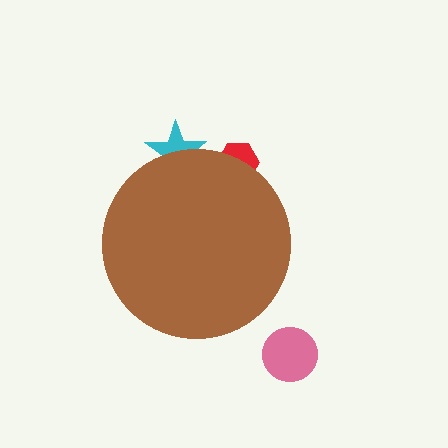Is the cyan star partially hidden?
Yes, the cyan star is partially hidden behind the brown circle.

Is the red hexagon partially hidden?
Yes, the red hexagon is partially hidden behind the brown circle.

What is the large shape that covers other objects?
A brown circle.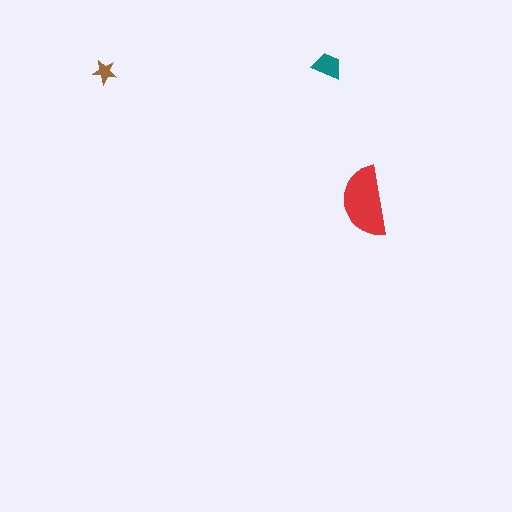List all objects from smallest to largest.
The brown star, the teal trapezoid, the red semicircle.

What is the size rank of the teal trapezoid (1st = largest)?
2nd.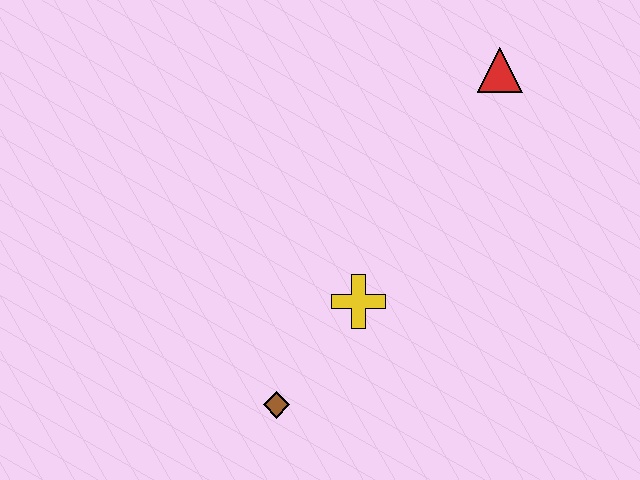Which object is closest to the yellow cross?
The brown diamond is closest to the yellow cross.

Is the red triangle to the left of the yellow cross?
No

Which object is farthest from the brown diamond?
The red triangle is farthest from the brown diamond.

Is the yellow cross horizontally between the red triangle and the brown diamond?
Yes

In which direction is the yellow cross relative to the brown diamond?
The yellow cross is above the brown diamond.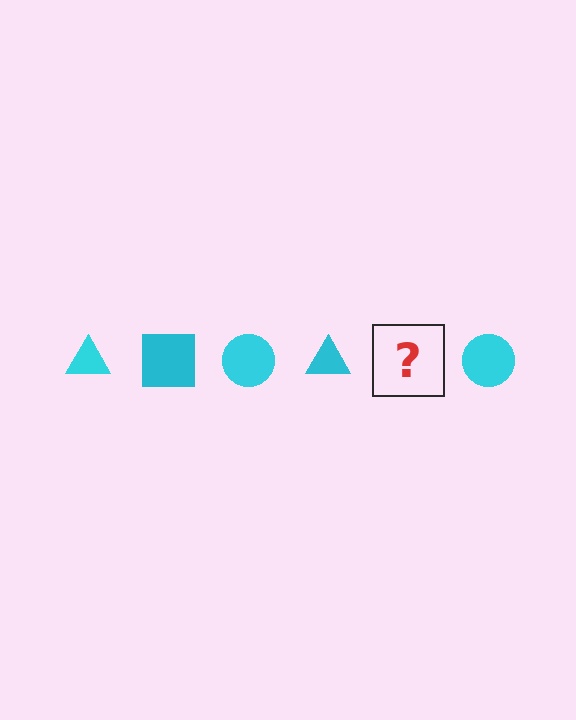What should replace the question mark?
The question mark should be replaced with a cyan square.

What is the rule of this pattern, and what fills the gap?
The rule is that the pattern cycles through triangle, square, circle shapes in cyan. The gap should be filled with a cyan square.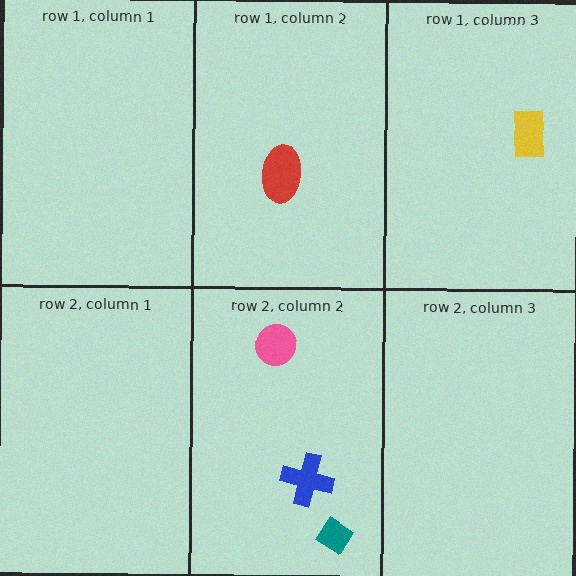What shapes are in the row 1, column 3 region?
The yellow rectangle.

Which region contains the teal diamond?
The row 2, column 2 region.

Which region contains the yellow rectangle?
The row 1, column 3 region.